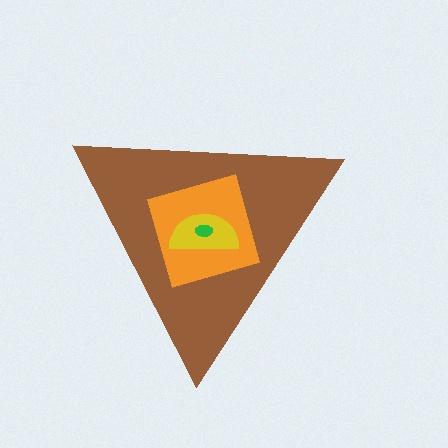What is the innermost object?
The green ellipse.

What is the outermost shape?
The brown triangle.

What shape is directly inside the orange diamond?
The yellow semicircle.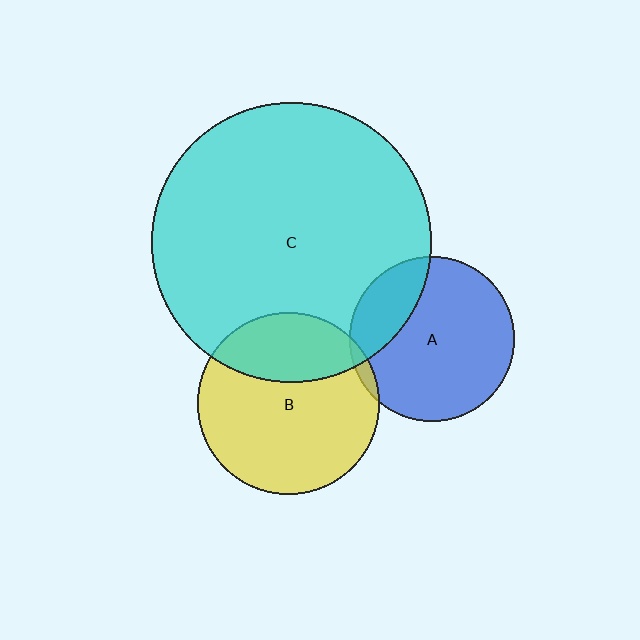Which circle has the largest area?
Circle C (cyan).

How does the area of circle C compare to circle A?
Approximately 2.9 times.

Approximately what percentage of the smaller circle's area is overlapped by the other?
Approximately 5%.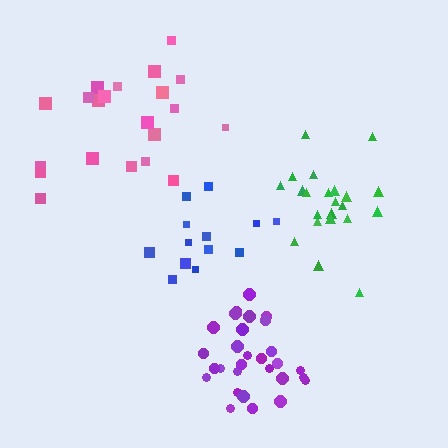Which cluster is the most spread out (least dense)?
Pink.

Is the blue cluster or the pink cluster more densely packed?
Blue.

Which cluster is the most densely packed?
Purple.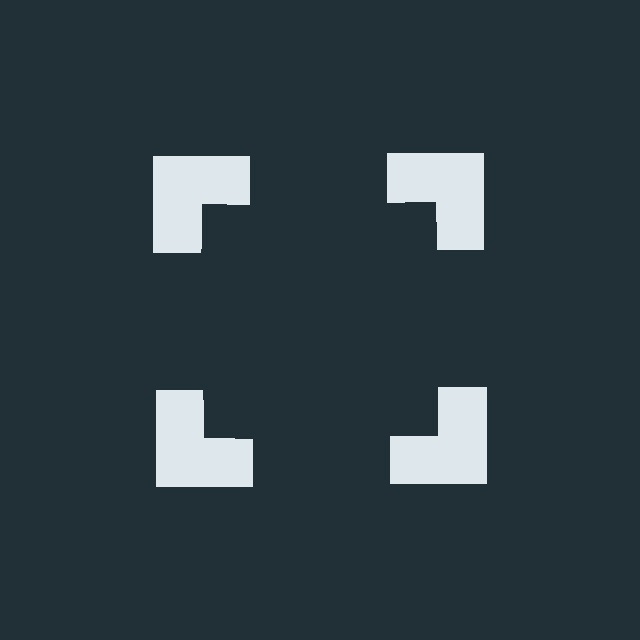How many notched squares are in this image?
There are 4 — one at each vertex of the illusory square.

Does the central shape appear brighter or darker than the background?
It typically appears slightly darker than the background, even though no actual brightness change is drawn.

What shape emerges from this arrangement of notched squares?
An illusory square — its edges are inferred from the aligned wedge cuts in the notched squares, not physically drawn.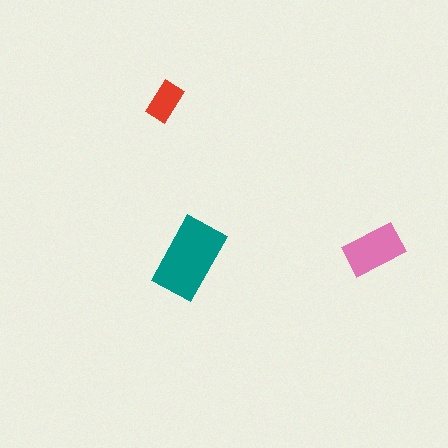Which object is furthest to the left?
The red rectangle is leftmost.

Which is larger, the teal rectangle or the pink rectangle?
The teal one.